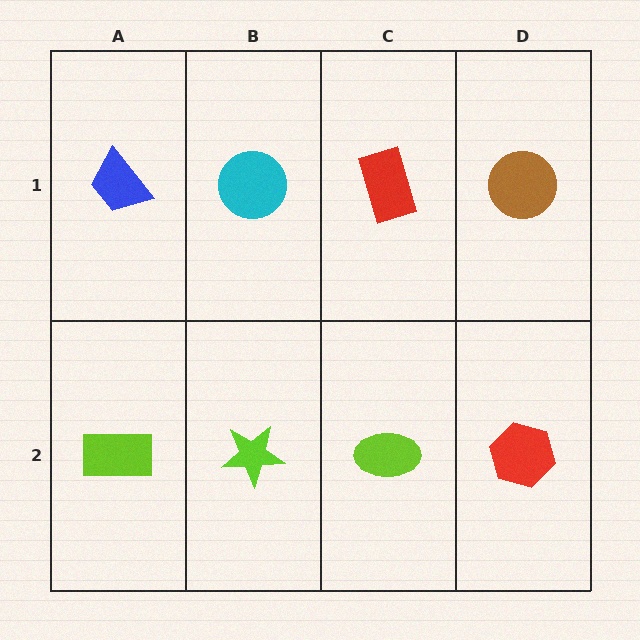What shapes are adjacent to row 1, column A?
A lime rectangle (row 2, column A), a cyan circle (row 1, column B).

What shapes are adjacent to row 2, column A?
A blue trapezoid (row 1, column A), a lime star (row 2, column B).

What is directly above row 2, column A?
A blue trapezoid.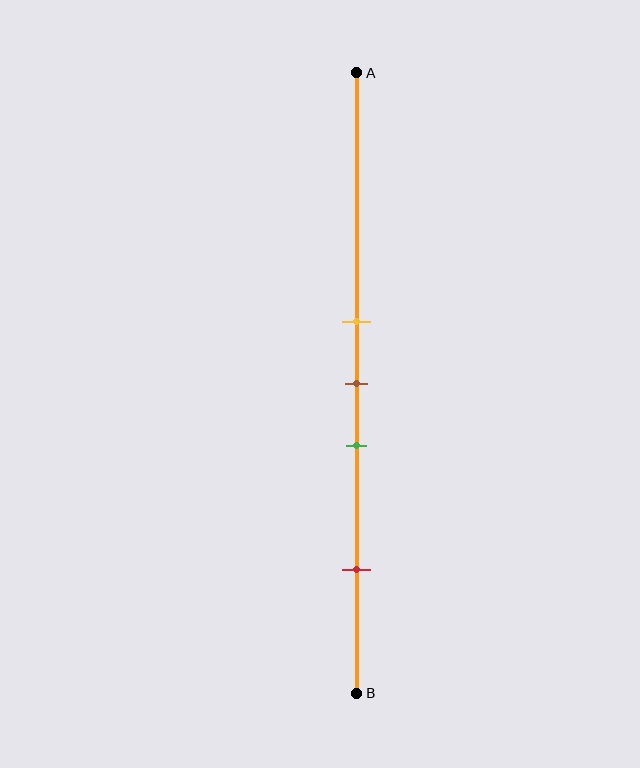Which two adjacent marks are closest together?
The yellow and brown marks are the closest adjacent pair.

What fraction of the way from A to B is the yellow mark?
The yellow mark is approximately 40% (0.4) of the way from A to B.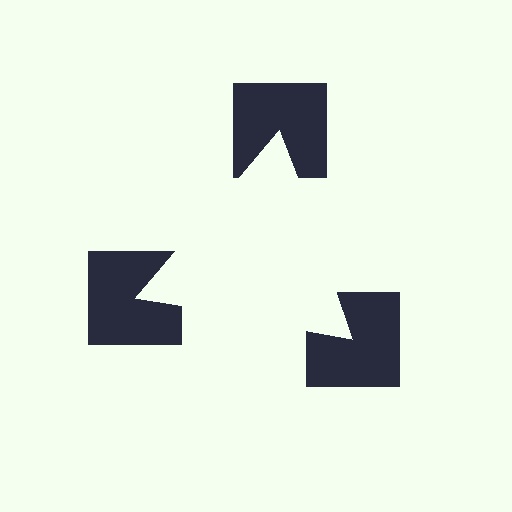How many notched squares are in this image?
There are 3 — one at each vertex of the illusory triangle.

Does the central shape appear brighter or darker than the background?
It typically appears slightly brighter than the background, even though no actual brightness change is drawn.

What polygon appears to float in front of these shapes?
An illusory triangle — its edges are inferred from the aligned wedge cuts in the notched squares, not physically drawn.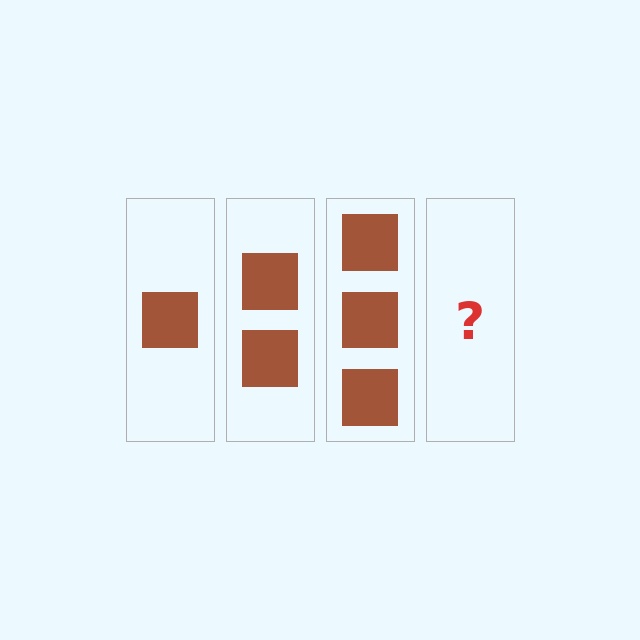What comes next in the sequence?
The next element should be 4 squares.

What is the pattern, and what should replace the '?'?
The pattern is that each step adds one more square. The '?' should be 4 squares.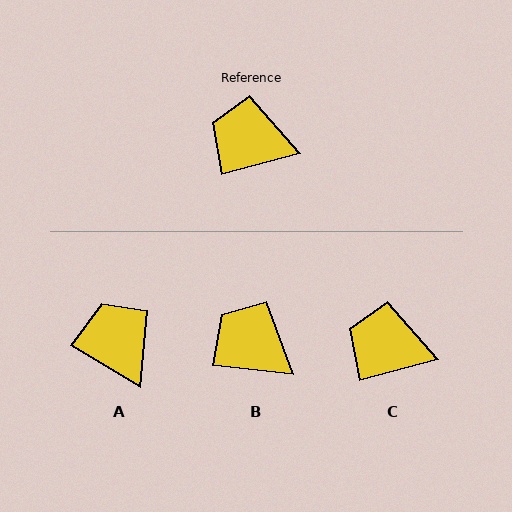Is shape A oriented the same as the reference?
No, it is off by about 46 degrees.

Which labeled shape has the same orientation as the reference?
C.